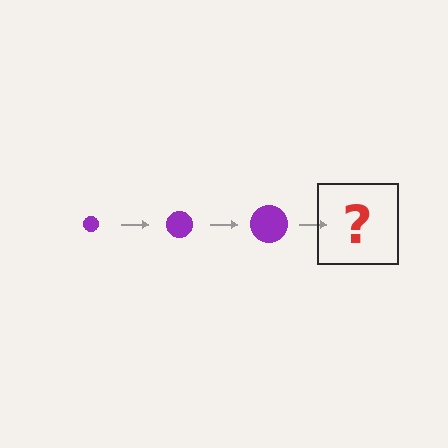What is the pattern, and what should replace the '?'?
The pattern is that the circle gets progressively larger each step. The '?' should be a purple circle, larger than the previous one.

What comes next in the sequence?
The next element should be a purple circle, larger than the previous one.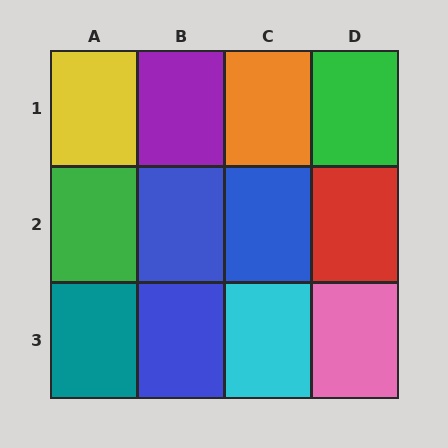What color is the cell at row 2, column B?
Blue.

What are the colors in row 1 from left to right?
Yellow, purple, orange, green.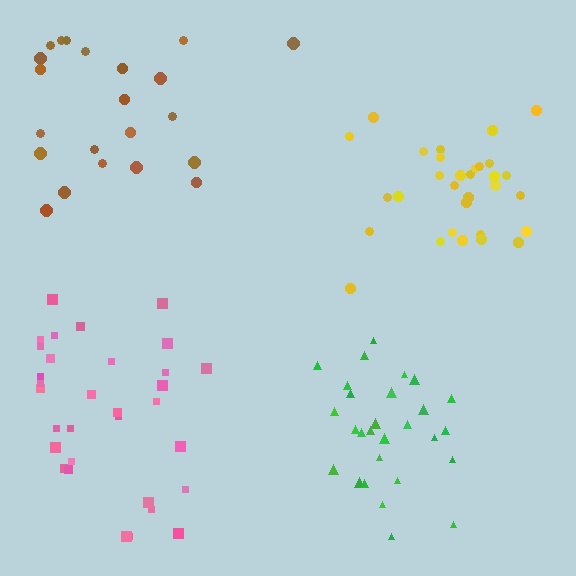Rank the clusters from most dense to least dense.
green, yellow, pink, brown.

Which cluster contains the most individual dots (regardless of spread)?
Pink (32).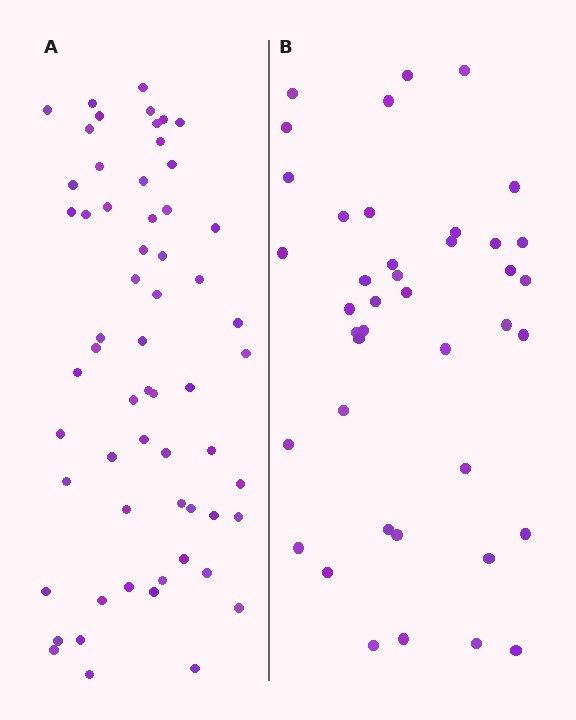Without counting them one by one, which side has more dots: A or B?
Region A (the left region) has more dots.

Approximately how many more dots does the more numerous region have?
Region A has approximately 20 more dots than region B.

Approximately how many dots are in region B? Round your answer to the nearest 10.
About 40 dots. (The exact count is 41, which rounds to 40.)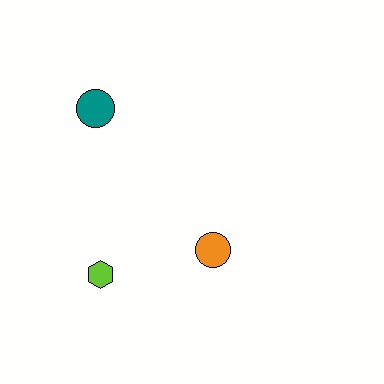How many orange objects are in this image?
There is 1 orange object.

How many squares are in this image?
There are no squares.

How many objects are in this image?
There are 3 objects.